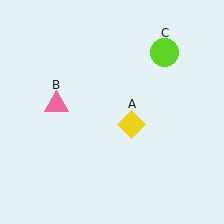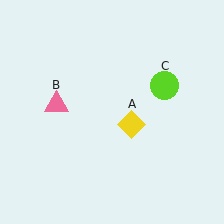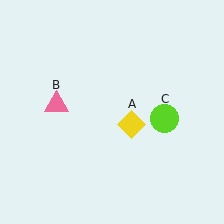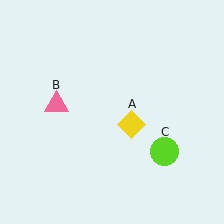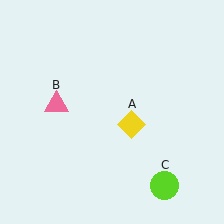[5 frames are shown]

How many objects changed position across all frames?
1 object changed position: lime circle (object C).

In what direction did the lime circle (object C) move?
The lime circle (object C) moved down.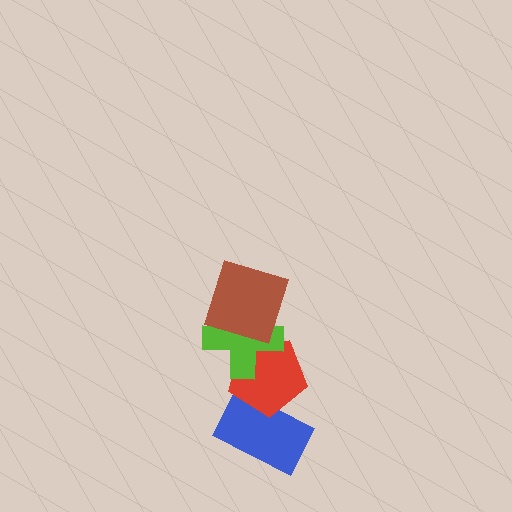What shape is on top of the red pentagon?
The lime cross is on top of the red pentagon.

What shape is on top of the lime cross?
The brown square is on top of the lime cross.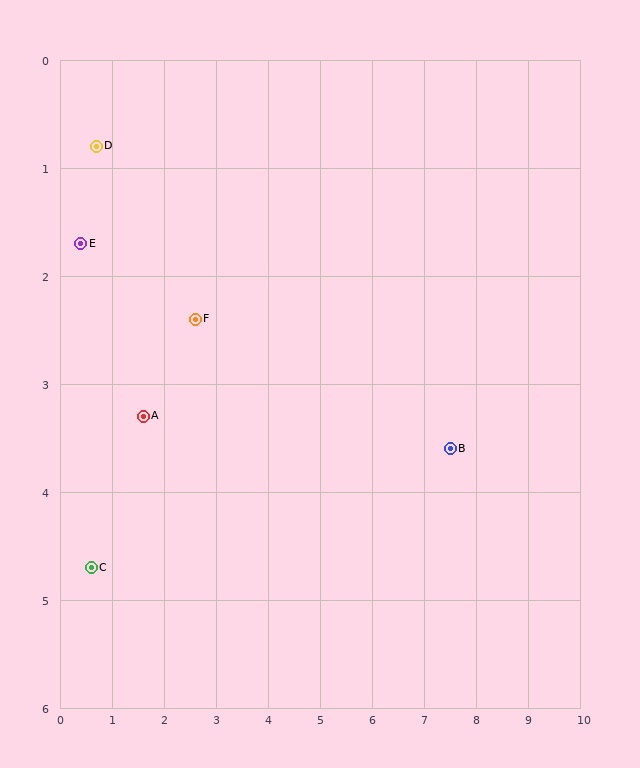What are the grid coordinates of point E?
Point E is at approximately (0.4, 1.7).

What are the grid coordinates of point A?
Point A is at approximately (1.6, 3.3).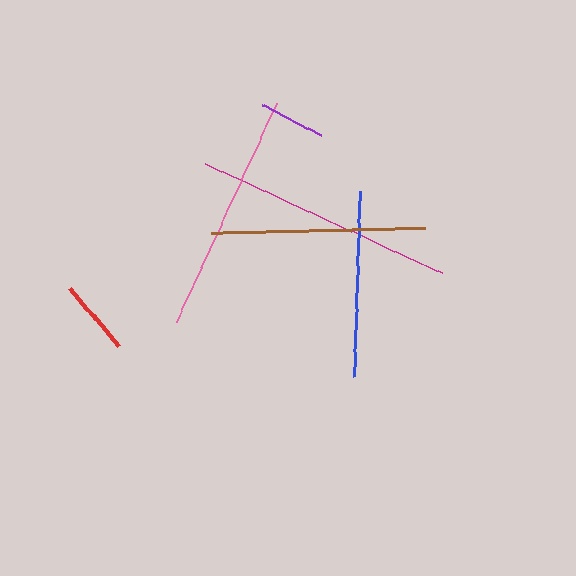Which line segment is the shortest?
The purple line is the shortest at approximately 67 pixels.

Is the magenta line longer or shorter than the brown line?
The magenta line is longer than the brown line.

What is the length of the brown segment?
The brown segment is approximately 214 pixels long.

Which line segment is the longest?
The magenta line is the longest at approximately 261 pixels.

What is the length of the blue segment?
The blue segment is approximately 185 pixels long.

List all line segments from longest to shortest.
From longest to shortest: magenta, pink, brown, blue, red, purple.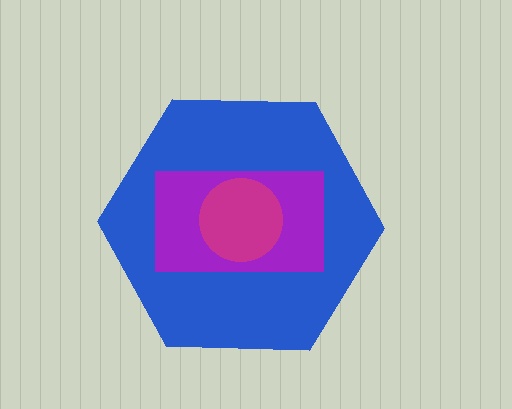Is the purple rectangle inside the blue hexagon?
Yes.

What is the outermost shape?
The blue hexagon.